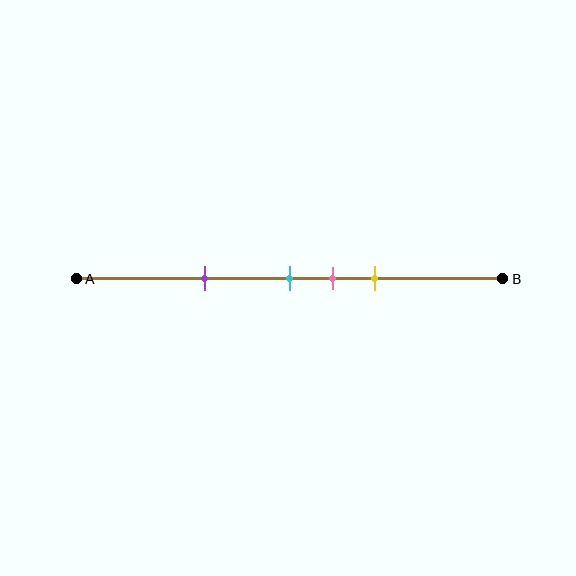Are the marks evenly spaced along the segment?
No, the marks are not evenly spaced.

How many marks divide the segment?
There are 4 marks dividing the segment.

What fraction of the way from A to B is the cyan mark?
The cyan mark is approximately 50% (0.5) of the way from A to B.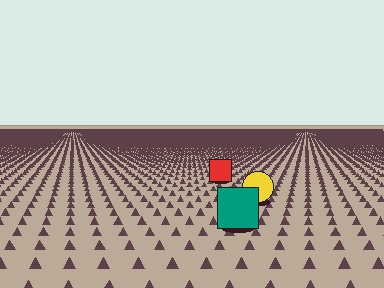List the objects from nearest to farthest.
From nearest to farthest: the teal square, the yellow circle, the red square.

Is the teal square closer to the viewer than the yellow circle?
Yes. The teal square is closer — you can tell from the texture gradient: the ground texture is coarser near it.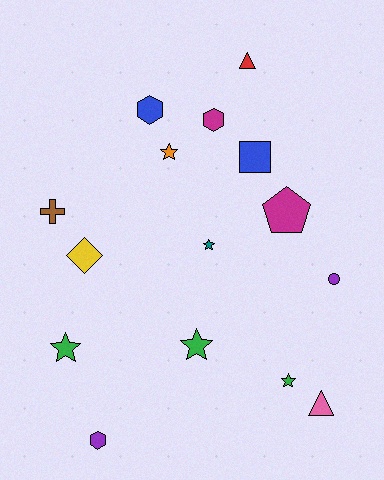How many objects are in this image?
There are 15 objects.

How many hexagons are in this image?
There are 3 hexagons.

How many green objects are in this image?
There are 3 green objects.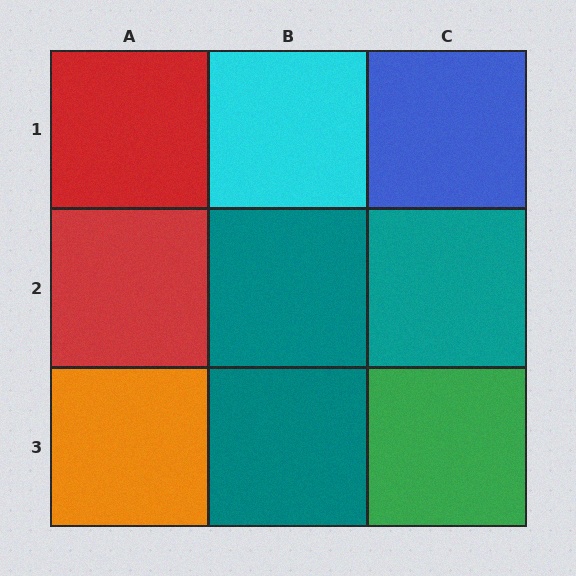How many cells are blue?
1 cell is blue.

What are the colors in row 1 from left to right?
Red, cyan, blue.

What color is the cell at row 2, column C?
Teal.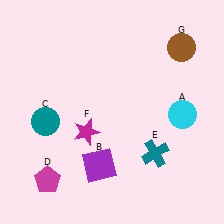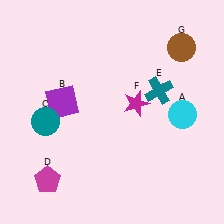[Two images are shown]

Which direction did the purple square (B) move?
The purple square (B) moved up.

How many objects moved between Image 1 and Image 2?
3 objects moved between the two images.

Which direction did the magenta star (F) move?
The magenta star (F) moved right.